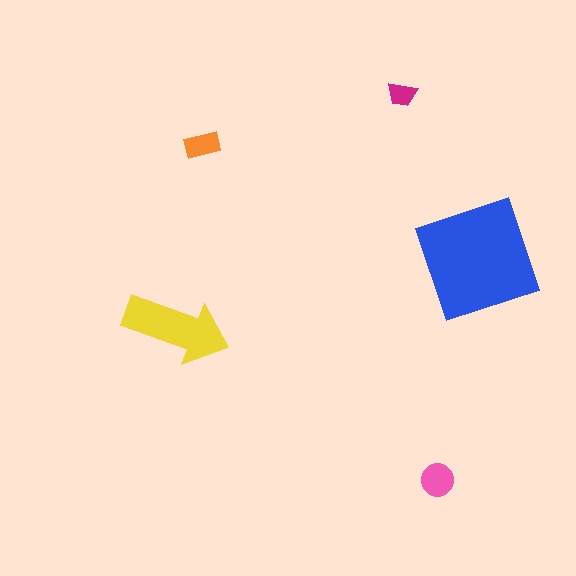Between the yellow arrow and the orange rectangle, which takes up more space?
The yellow arrow.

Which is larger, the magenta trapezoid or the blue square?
The blue square.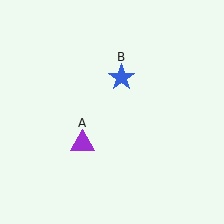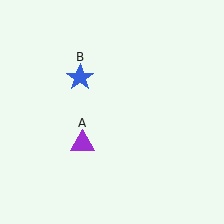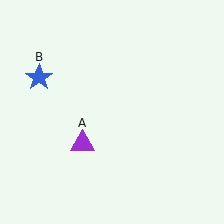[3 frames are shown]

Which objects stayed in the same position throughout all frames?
Purple triangle (object A) remained stationary.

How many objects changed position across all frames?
1 object changed position: blue star (object B).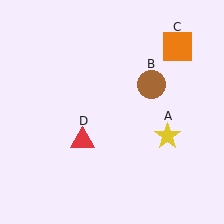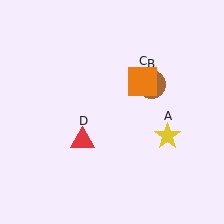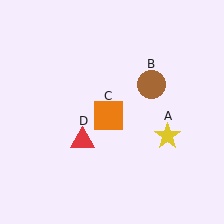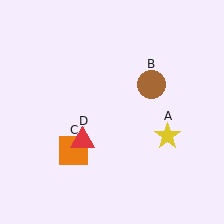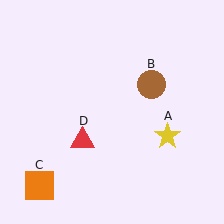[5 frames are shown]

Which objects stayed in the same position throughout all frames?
Yellow star (object A) and brown circle (object B) and red triangle (object D) remained stationary.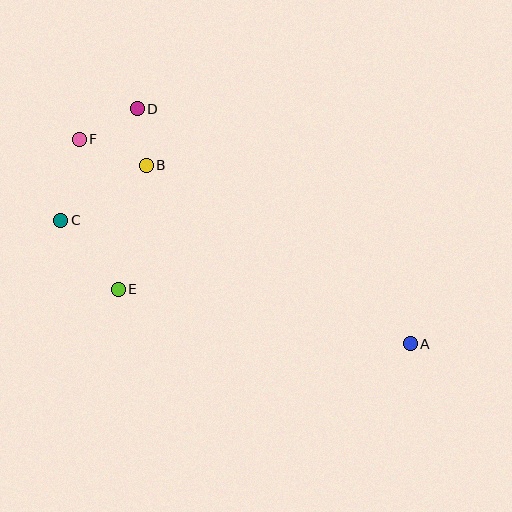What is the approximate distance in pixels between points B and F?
The distance between B and F is approximately 72 pixels.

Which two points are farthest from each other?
Points A and F are farthest from each other.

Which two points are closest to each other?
Points B and D are closest to each other.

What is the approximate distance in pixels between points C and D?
The distance between C and D is approximately 135 pixels.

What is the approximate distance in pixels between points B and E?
The distance between B and E is approximately 127 pixels.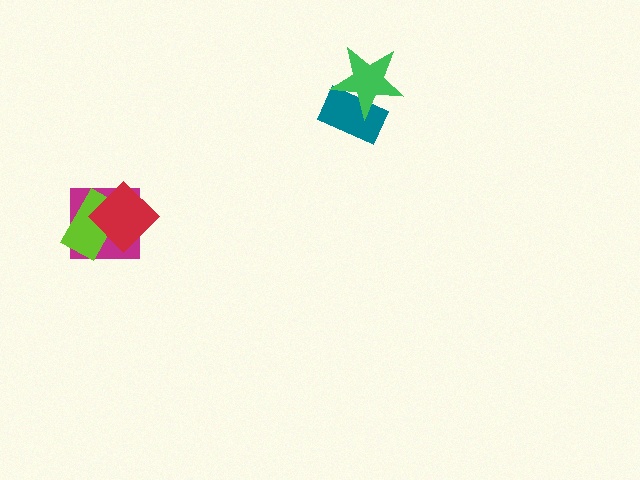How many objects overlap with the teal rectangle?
1 object overlaps with the teal rectangle.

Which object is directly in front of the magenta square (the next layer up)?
The lime rectangle is directly in front of the magenta square.